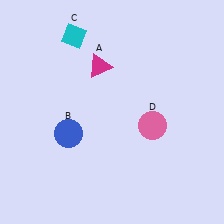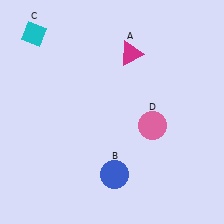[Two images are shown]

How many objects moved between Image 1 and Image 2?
3 objects moved between the two images.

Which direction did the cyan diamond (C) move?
The cyan diamond (C) moved left.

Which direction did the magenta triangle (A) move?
The magenta triangle (A) moved right.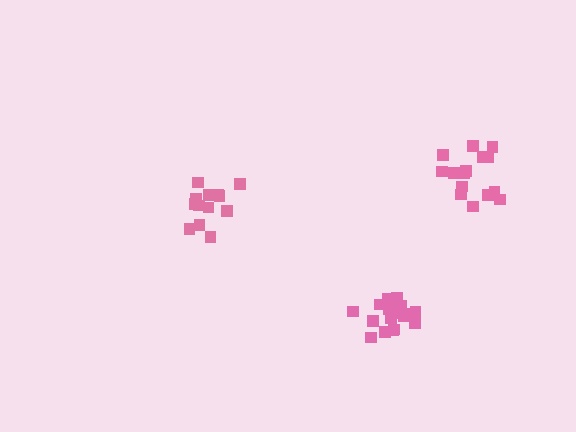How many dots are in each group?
Group 1: 15 dots, Group 2: 18 dots, Group 3: 15 dots (48 total).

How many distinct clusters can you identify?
There are 3 distinct clusters.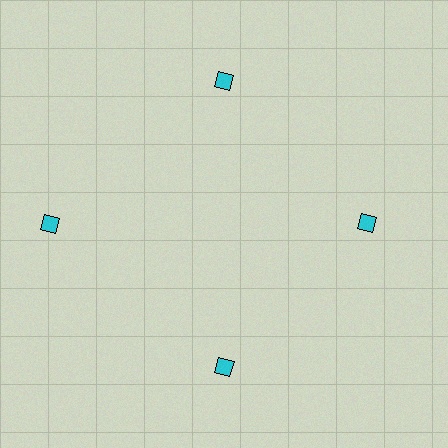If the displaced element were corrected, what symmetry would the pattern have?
It would have 4-fold rotational symmetry — the pattern would map onto itself every 90 degrees.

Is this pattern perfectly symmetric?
No. The 4 cyan diamonds are arranged in a ring, but one element near the 9 o'clock position is pushed outward from the center, breaking the 4-fold rotational symmetry.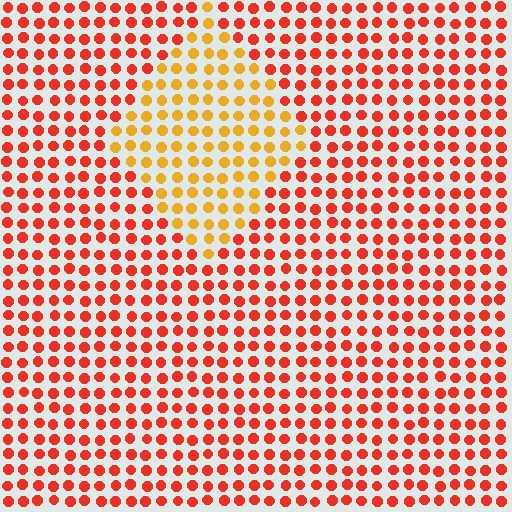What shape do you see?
I see a diamond.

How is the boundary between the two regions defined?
The boundary is defined purely by a slight shift in hue (about 38 degrees). Spacing, size, and orientation are identical on both sides.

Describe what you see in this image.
The image is filled with small red elements in a uniform arrangement. A diamond-shaped region is visible where the elements are tinted to a slightly different hue, forming a subtle color boundary.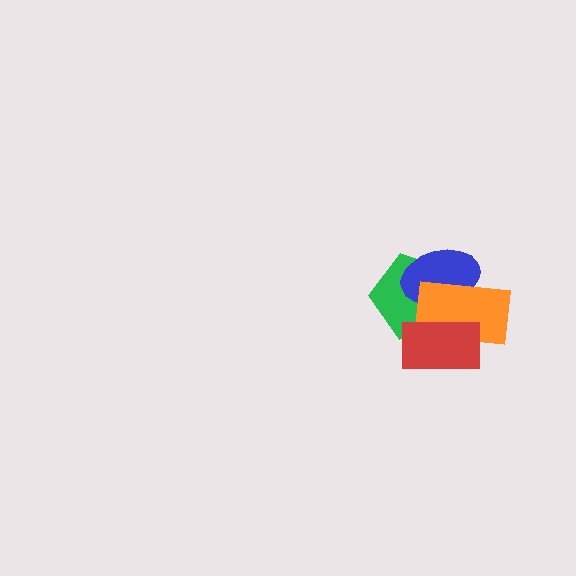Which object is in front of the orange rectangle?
The red rectangle is in front of the orange rectangle.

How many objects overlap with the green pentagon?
3 objects overlap with the green pentagon.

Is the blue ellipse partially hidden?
Yes, it is partially covered by another shape.